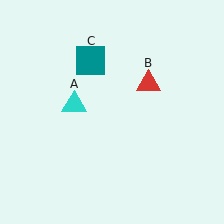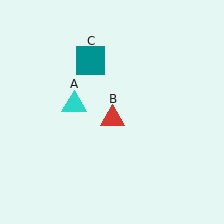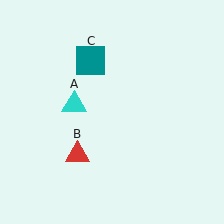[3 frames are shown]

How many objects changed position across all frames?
1 object changed position: red triangle (object B).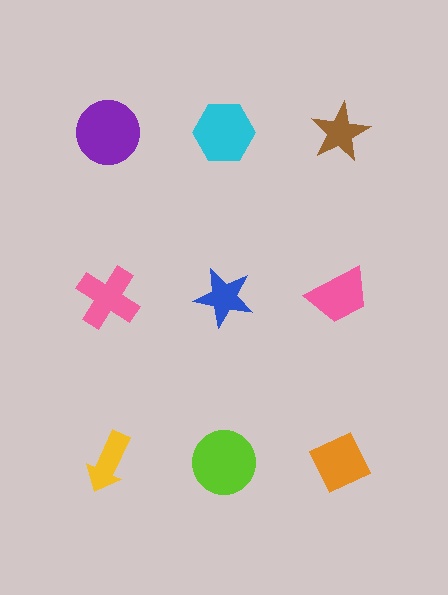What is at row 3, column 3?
An orange diamond.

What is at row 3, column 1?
A yellow arrow.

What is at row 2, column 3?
A pink trapezoid.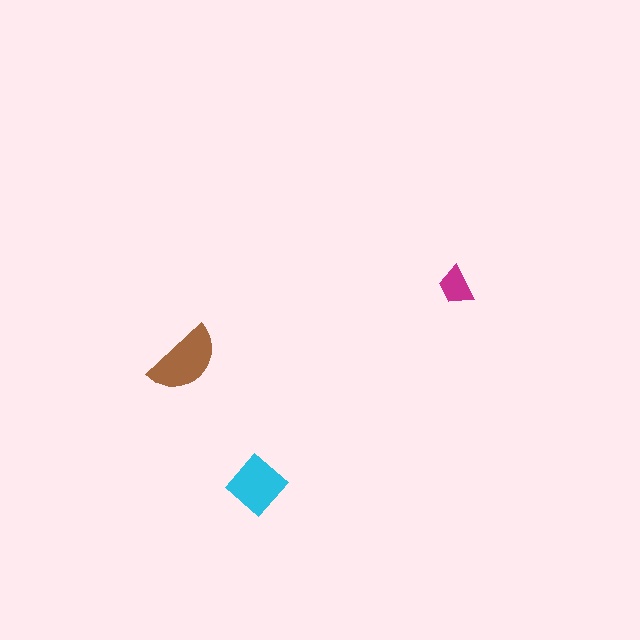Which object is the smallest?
The magenta trapezoid.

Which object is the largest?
The brown semicircle.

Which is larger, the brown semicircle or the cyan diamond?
The brown semicircle.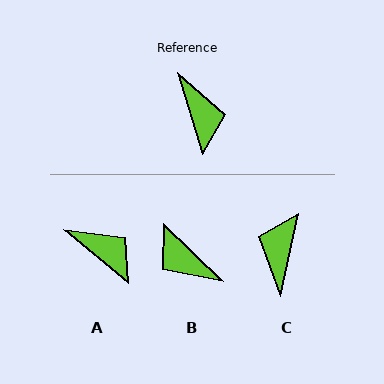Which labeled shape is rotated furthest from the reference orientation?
C, about 151 degrees away.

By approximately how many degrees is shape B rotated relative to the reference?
Approximately 151 degrees clockwise.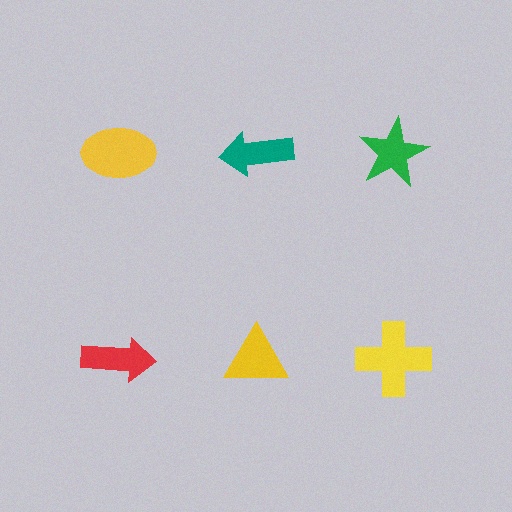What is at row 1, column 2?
A teal arrow.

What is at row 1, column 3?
A green star.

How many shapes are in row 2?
3 shapes.